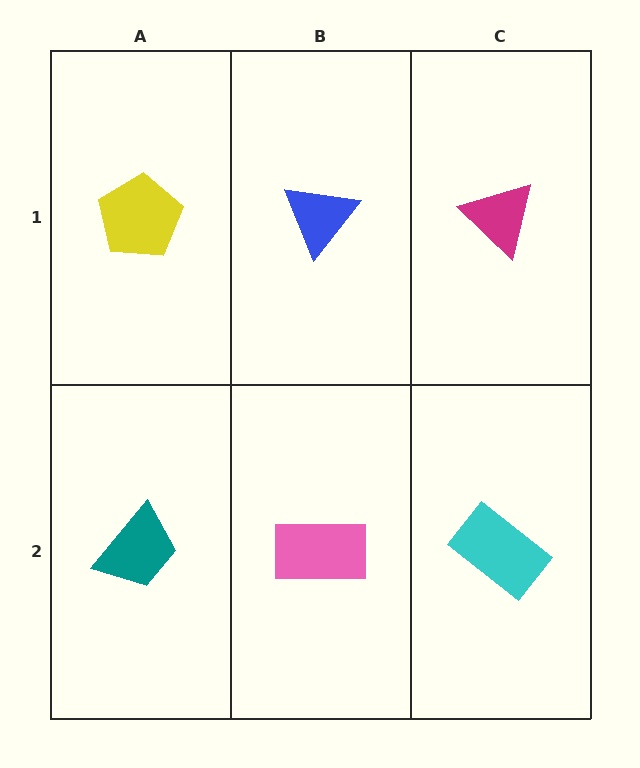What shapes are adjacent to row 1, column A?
A teal trapezoid (row 2, column A), a blue triangle (row 1, column B).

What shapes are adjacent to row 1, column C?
A cyan rectangle (row 2, column C), a blue triangle (row 1, column B).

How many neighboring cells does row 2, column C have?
2.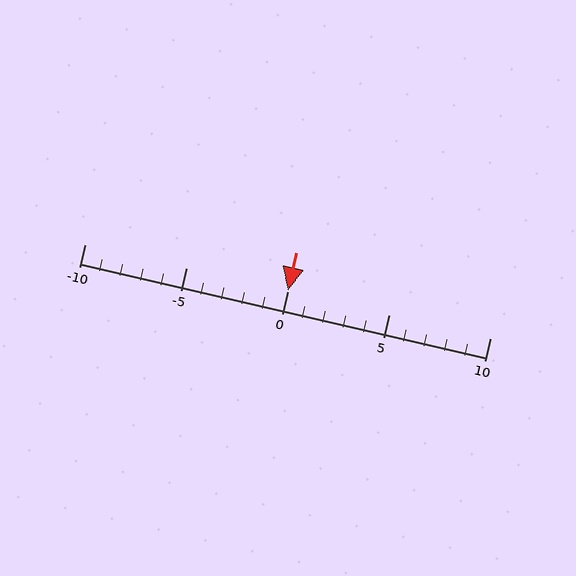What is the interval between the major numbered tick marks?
The major tick marks are spaced 5 units apart.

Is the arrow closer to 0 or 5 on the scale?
The arrow is closer to 0.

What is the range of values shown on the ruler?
The ruler shows values from -10 to 10.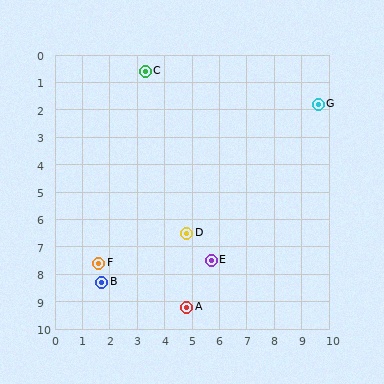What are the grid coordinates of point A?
Point A is at approximately (4.8, 9.2).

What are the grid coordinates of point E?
Point E is at approximately (5.7, 7.5).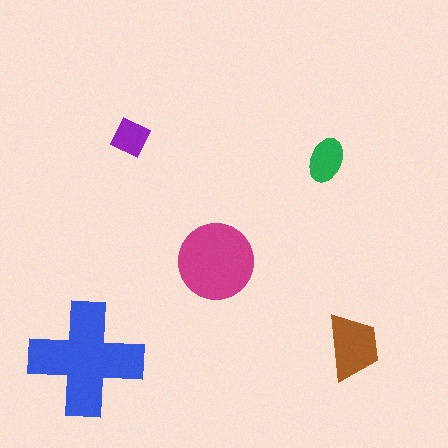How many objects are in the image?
There are 5 objects in the image.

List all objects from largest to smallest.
The blue cross, the magenta circle, the brown trapezoid, the green ellipse, the purple square.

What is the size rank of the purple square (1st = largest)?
5th.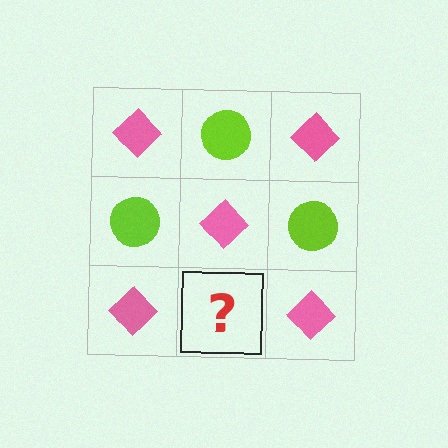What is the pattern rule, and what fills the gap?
The rule is that it alternates pink diamond and lime circle in a checkerboard pattern. The gap should be filled with a lime circle.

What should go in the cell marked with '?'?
The missing cell should contain a lime circle.